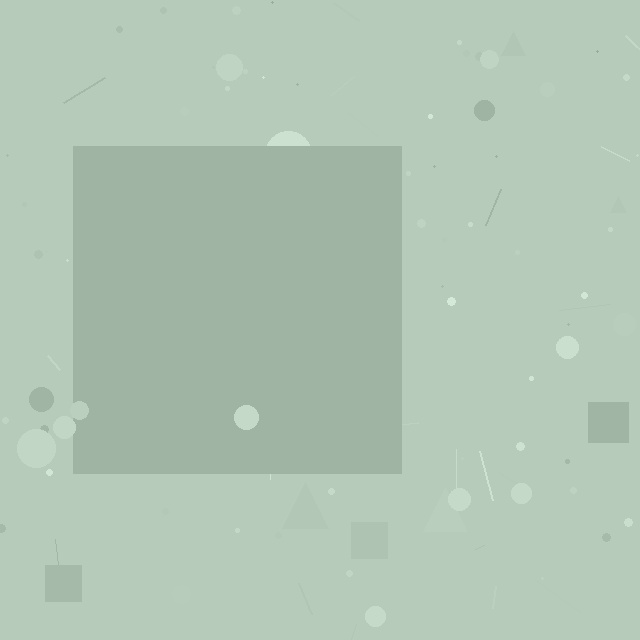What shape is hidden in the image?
A square is hidden in the image.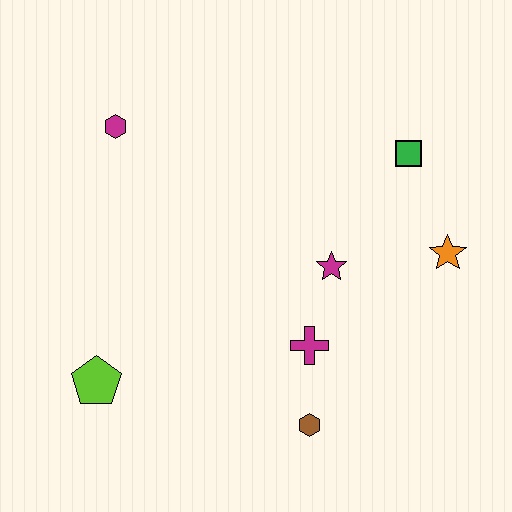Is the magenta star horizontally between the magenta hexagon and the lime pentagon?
No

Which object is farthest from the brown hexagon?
The magenta hexagon is farthest from the brown hexagon.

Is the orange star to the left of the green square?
No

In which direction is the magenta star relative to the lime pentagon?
The magenta star is to the right of the lime pentagon.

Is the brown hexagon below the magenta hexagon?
Yes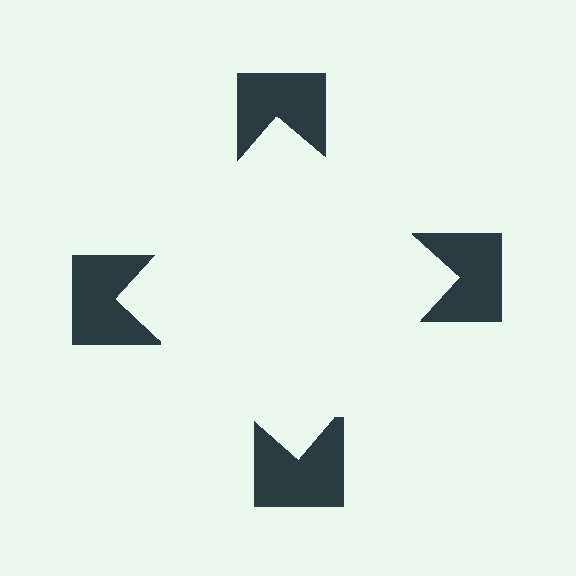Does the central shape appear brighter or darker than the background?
It typically appears slightly brighter than the background, even though no actual brightness change is drawn.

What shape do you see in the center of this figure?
An illusory square — its edges are inferred from the aligned wedge cuts in the notched squares, not physically drawn.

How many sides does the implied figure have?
4 sides.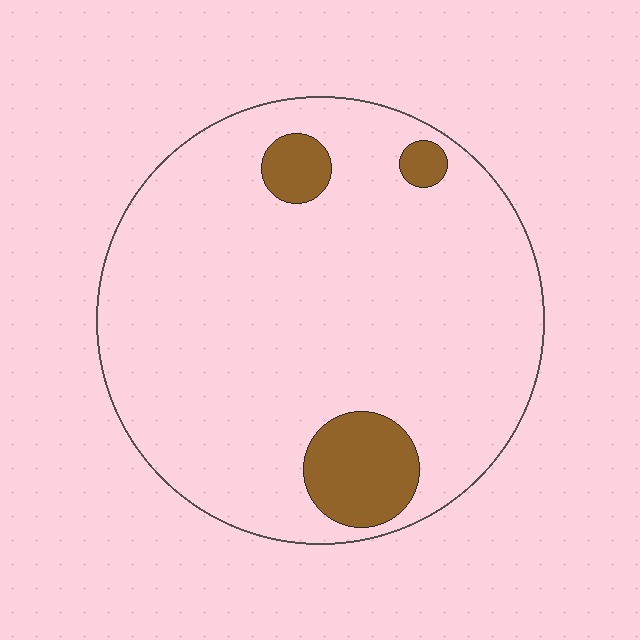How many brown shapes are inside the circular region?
3.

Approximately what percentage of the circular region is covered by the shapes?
Approximately 10%.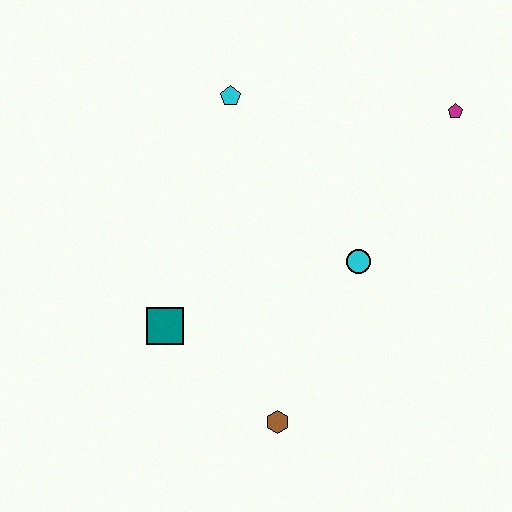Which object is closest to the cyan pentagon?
The cyan circle is closest to the cyan pentagon.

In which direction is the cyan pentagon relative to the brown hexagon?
The cyan pentagon is above the brown hexagon.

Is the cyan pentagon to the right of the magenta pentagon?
No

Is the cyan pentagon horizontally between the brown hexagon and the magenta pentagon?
No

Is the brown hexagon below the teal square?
Yes